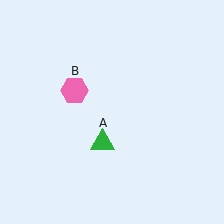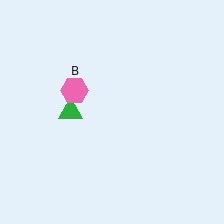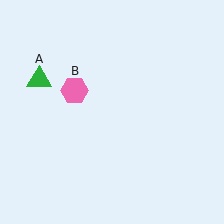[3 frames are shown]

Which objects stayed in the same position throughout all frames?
Pink hexagon (object B) remained stationary.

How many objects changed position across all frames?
1 object changed position: green triangle (object A).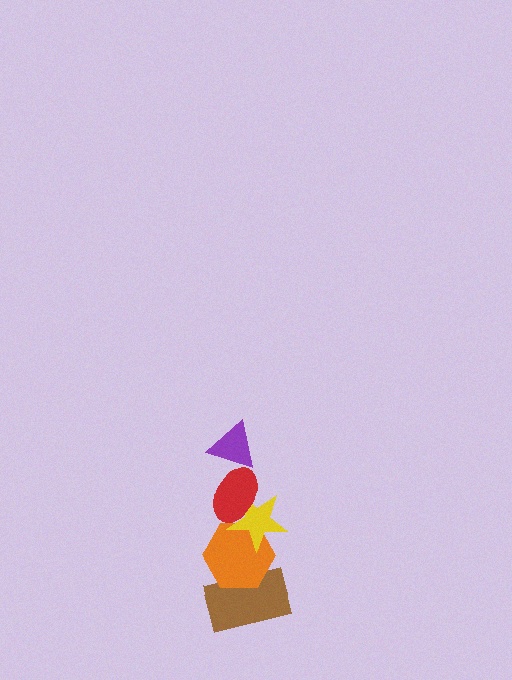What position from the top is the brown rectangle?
The brown rectangle is 5th from the top.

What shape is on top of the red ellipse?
The purple triangle is on top of the red ellipse.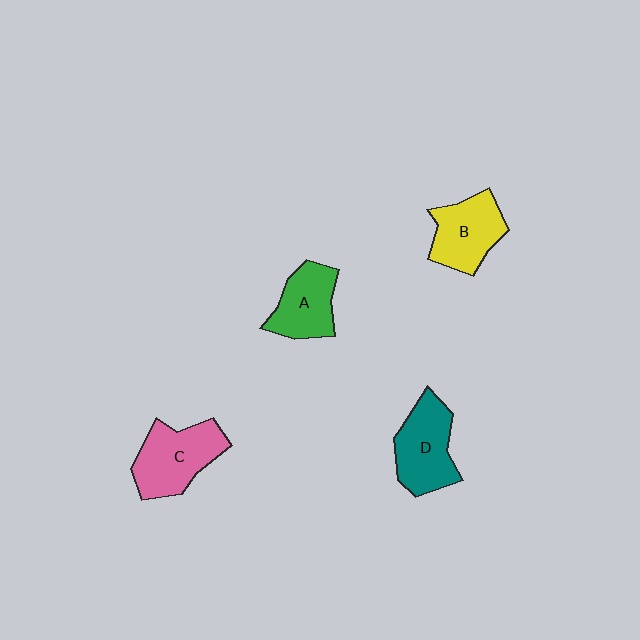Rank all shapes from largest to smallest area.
From largest to smallest: C (pink), D (teal), B (yellow), A (green).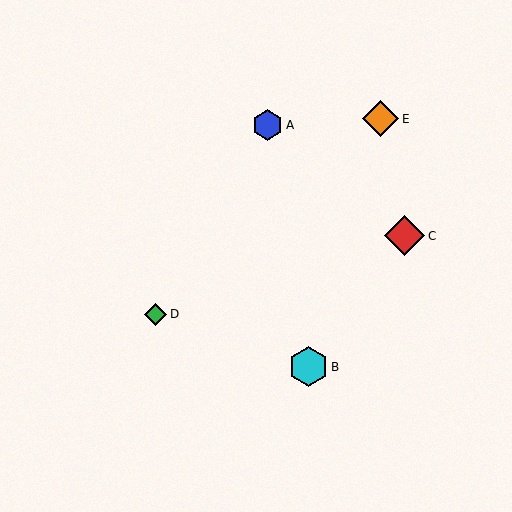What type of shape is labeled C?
Shape C is a red diamond.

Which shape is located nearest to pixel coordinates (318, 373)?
The cyan hexagon (labeled B) at (309, 367) is nearest to that location.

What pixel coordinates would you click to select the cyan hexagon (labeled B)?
Click at (309, 367) to select the cyan hexagon B.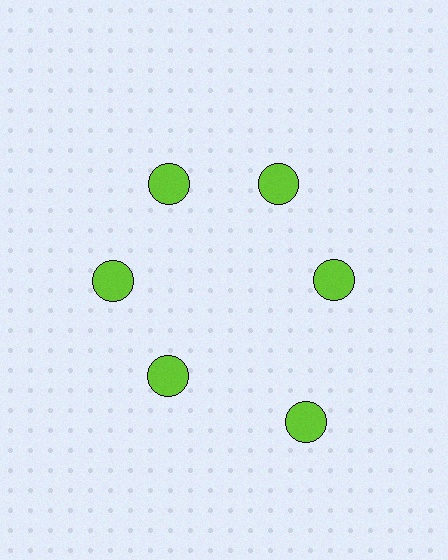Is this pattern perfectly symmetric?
No. The 6 lime circles are arranged in a ring, but one element near the 5 o'clock position is pushed outward from the center, breaking the 6-fold rotational symmetry.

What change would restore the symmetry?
The symmetry would be restored by moving it inward, back onto the ring so that all 6 circles sit at equal angles and equal distance from the center.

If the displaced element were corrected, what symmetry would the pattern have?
It would have 6-fold rotational symmetry — the pattern would map onto itself every 60 degrees.